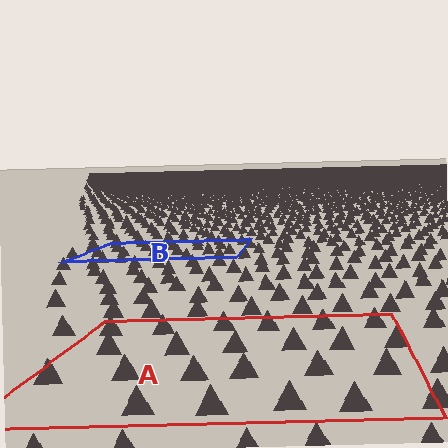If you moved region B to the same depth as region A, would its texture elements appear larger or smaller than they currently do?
They would appear larger. At a closer depth, the same texture elements are projected at a bigger on-screen size.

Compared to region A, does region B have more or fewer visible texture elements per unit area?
Region B has more texture elements per unit area — they are packed more densely because it is farther away.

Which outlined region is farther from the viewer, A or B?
Region B is farther from the viewer — the texture elements inside it appear smaller and more densely packed.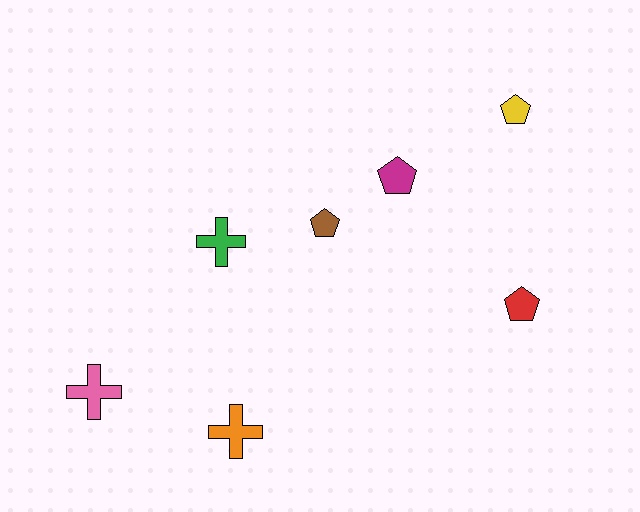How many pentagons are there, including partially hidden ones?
There are 4 pentagons.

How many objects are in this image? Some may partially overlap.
There are 7 objects.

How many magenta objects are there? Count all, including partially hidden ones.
There is 1 magenta object.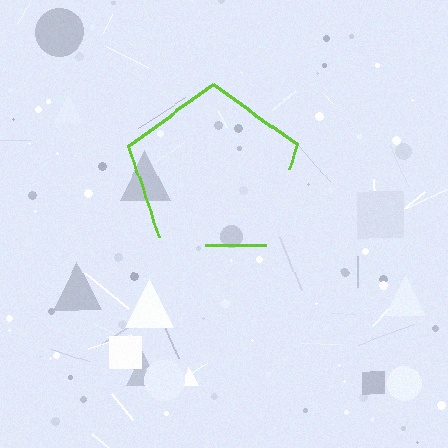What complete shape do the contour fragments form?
The contour fragments form a pentagon.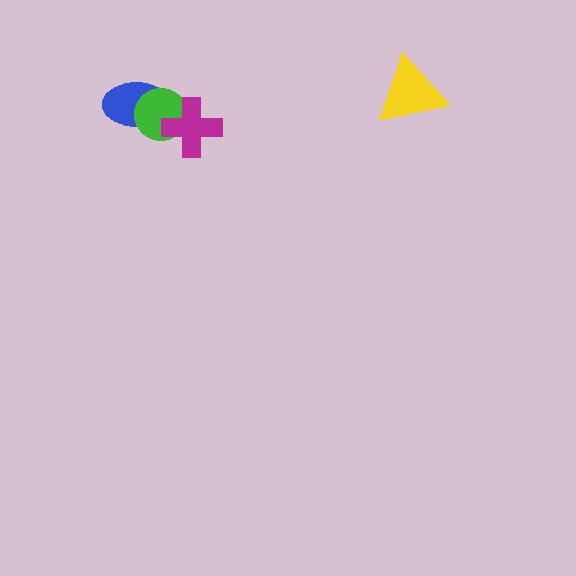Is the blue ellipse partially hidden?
Yes, it is partially covered by another shape.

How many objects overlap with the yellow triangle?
0 objects overlap with the yellow triangle.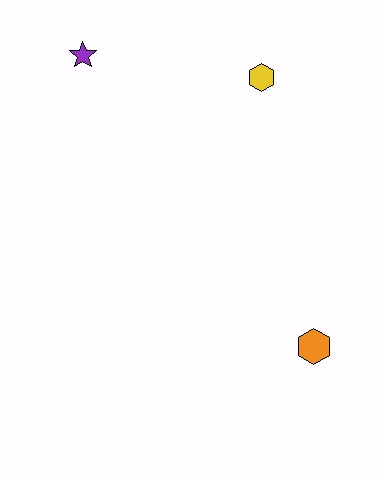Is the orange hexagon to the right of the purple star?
Yes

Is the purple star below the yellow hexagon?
No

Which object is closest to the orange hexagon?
The yellow hexagon is closest to the orange hexagon.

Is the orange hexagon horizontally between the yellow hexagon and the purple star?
No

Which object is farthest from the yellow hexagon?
The orange hexagon is farthest from the yellow hexagon.